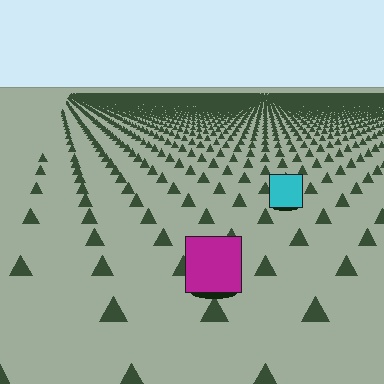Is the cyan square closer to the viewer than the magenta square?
No. The magenta square is closer — you can tell from the texture gradient: the ground texture is coarser near it.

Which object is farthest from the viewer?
The cyan square is farthest from the viewer. It appears smaller and the ground texture around it is denser.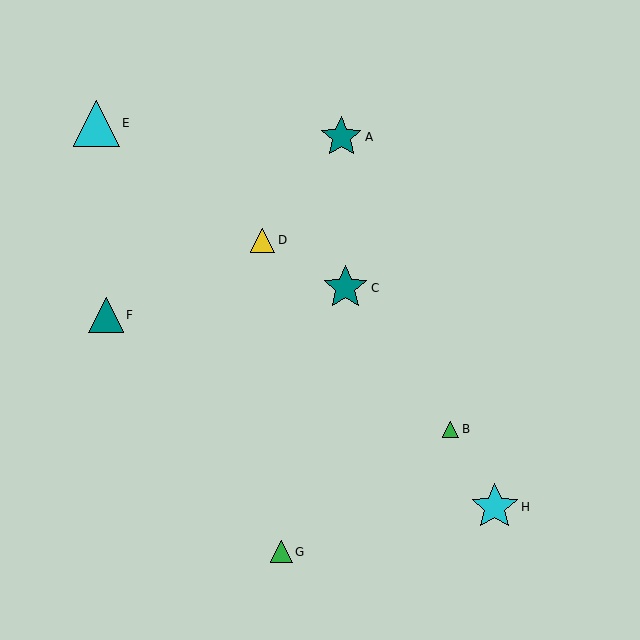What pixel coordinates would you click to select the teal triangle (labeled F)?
Click at (106, 315) to select the teal triangle F.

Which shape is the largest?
The cyan star (labeled H) is the largest.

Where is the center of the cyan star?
The center of the cyan star is at (495, 507).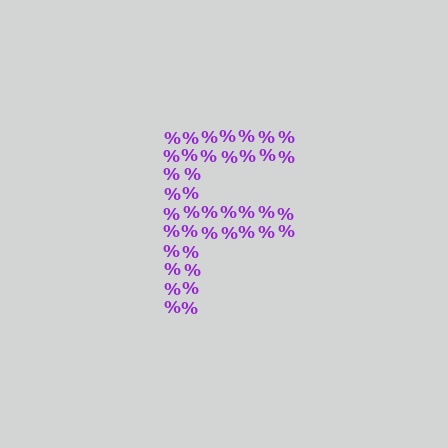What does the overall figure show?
The overall figure shows the letter F.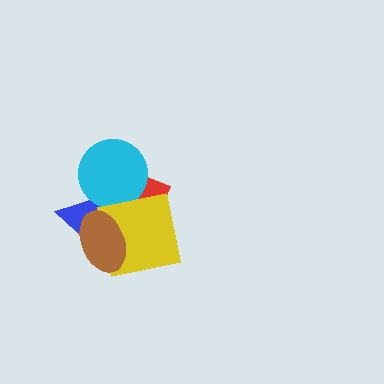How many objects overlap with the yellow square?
3 objects overlap with the yellow square.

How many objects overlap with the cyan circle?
2 objects overlap with the cyan circle.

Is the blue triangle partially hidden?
Yes, it is partially covered by another shape.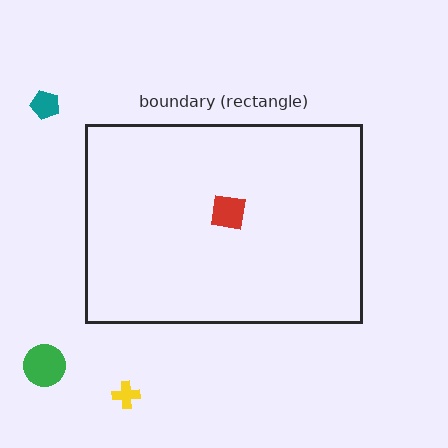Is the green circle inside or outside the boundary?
Outside.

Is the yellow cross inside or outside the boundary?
Outside.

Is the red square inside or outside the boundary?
Inside.